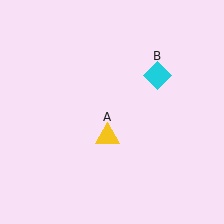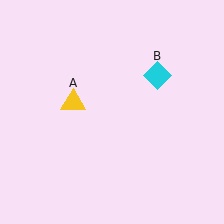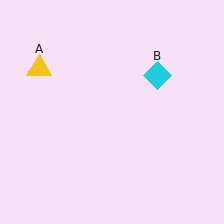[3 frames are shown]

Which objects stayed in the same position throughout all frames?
Cyan diamond (object B) remained stationary.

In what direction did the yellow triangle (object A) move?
The yellow triangle (object A) moved up and to the left.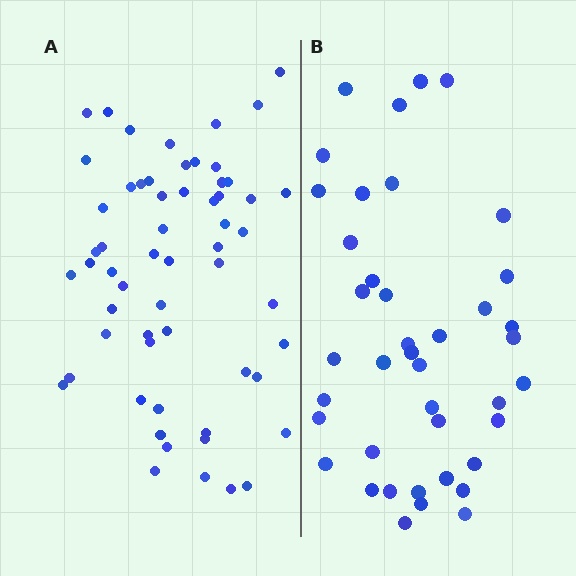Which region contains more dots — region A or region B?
Region A (the left region) has more dots.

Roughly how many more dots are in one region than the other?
Region A has approximately 20 more dots than region B.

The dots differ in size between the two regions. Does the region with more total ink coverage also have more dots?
No. Region B has more total ink coverage because its dots are larger, but region A actually contains more individual dots. Total area can be misleading — the number of items is what matters here.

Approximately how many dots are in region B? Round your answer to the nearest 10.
About 40 dots. (The exact count is 41, which rounds to 40.)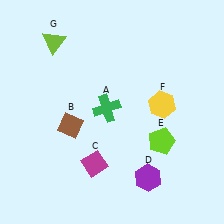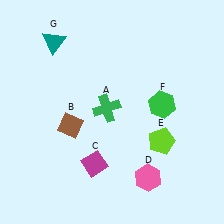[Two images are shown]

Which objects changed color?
D changed from purple to pink. F changed from yellow to green. G changed from lime to teal.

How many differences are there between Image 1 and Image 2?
There are 3 differences between the two images.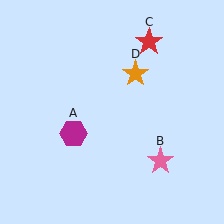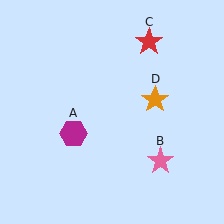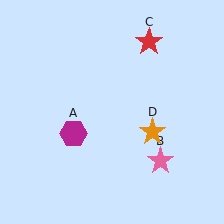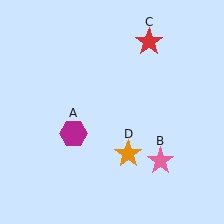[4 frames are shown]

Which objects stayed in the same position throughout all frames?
Magenta hexagon (object A) and pink star (object B) and red star (object C) remained stationary.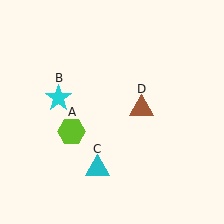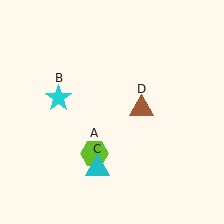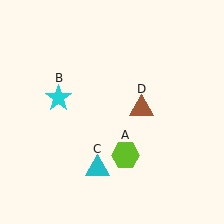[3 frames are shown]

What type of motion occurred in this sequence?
The lime hexagon (object A) rotated counterclockwise around the center of the scene.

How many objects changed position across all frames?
1 object changed position: lime hexagon (object A).